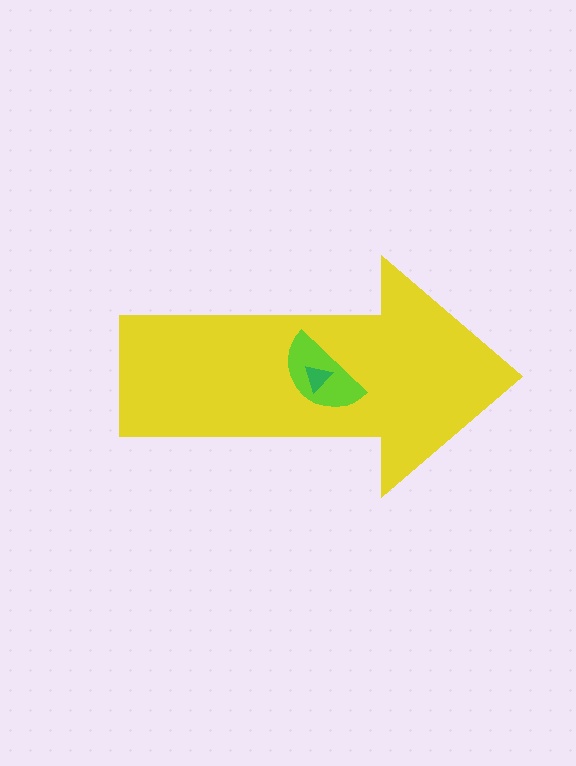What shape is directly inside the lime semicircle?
The green triangle.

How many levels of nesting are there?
3.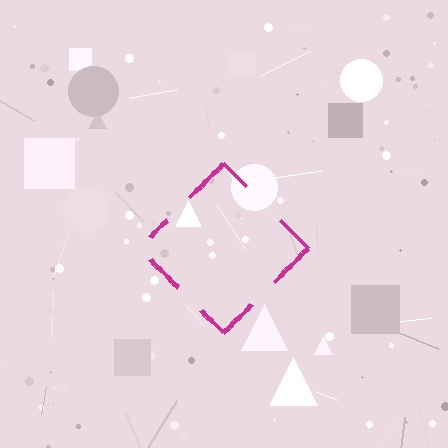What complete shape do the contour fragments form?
The contour fragments form a diamond.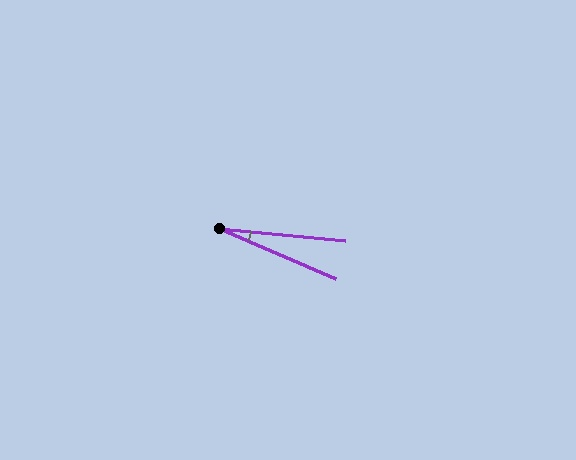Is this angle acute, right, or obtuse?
It is acute.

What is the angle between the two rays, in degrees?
Approximately 18 degrees.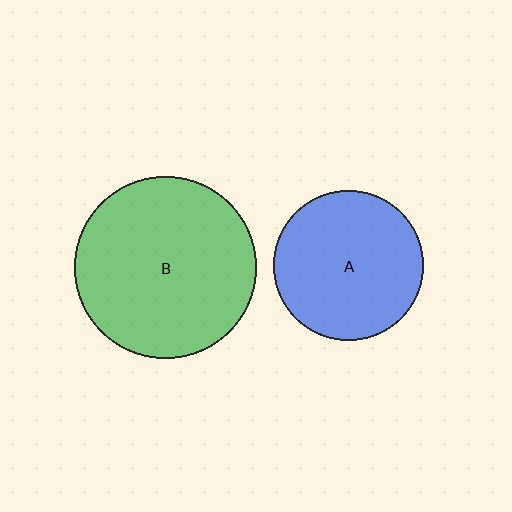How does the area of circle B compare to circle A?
Approximately 1.5 times.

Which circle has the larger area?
Circle B (green).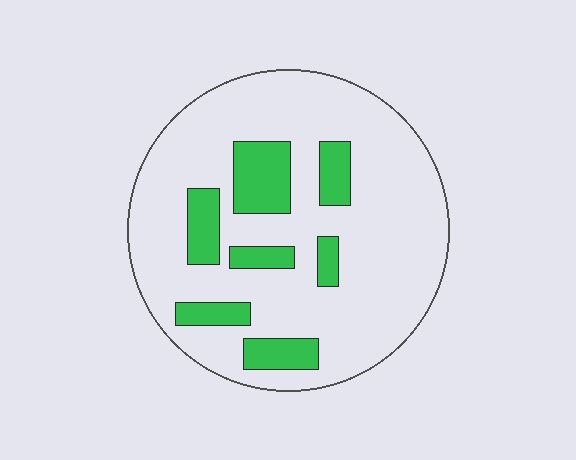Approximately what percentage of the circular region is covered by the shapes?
Approximately 20%.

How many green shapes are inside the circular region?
7.